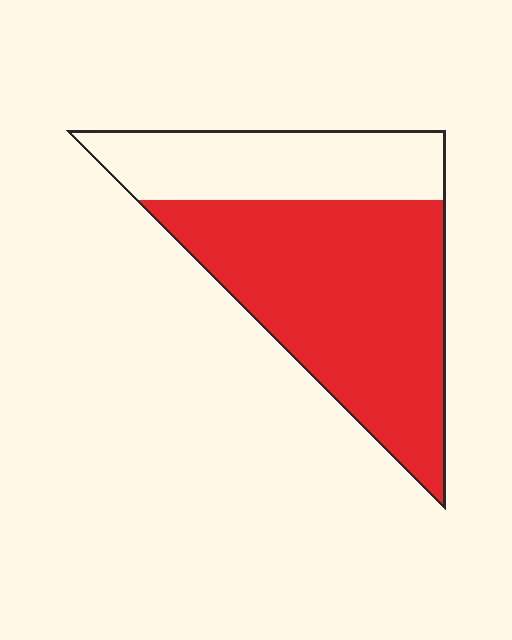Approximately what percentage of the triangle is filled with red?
Approximately 65%.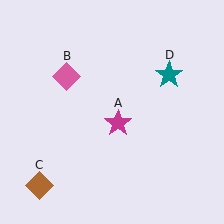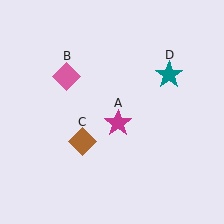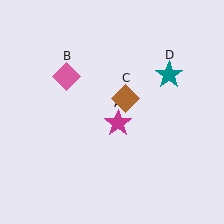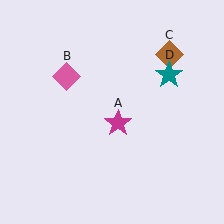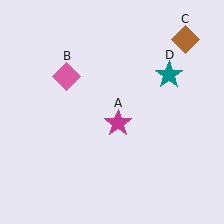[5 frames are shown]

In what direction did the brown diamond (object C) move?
The brown diamond (object C) moved up and to the right.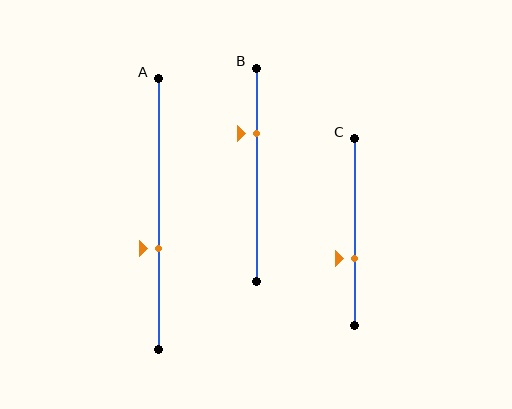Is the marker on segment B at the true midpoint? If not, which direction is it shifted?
No, the marker on segment B is shifted upward by about 20% of the segment length.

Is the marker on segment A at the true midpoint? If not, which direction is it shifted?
No, the marker on segment A is shifted downward by about 13% of the segment length.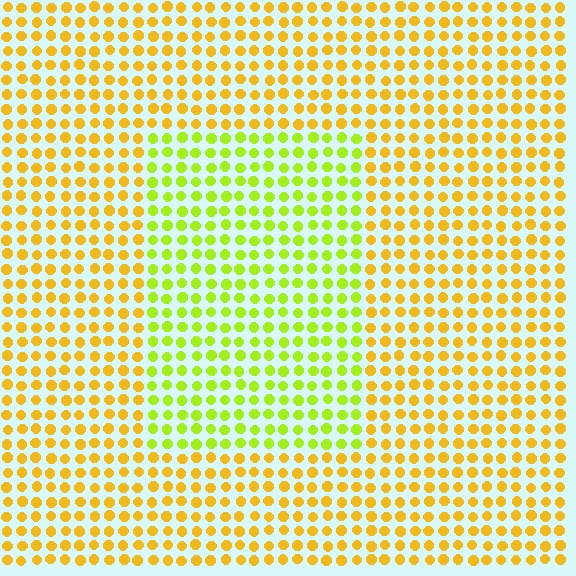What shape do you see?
I see a rectangle.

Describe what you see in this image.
The image is filled with small yellow elements in a uniform arrangement. A rectangle-shaped region is visible where the elements are tinted to a slightly different hue, forming a subtle color boundary.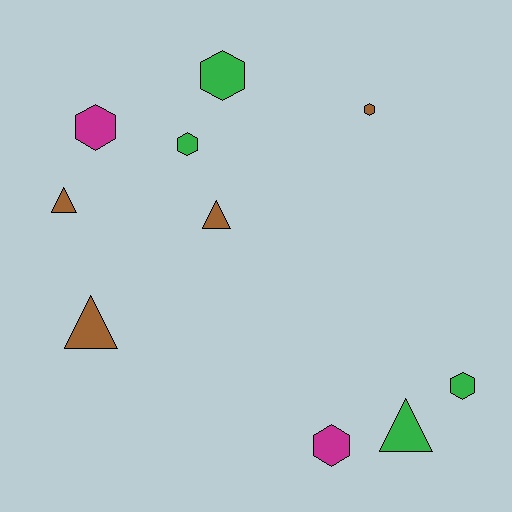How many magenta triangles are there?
There are no magenta triangles.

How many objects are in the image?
There are 10 objects.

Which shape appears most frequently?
Hexagon, with 6 objects.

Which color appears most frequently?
Brown, with 4 objects.